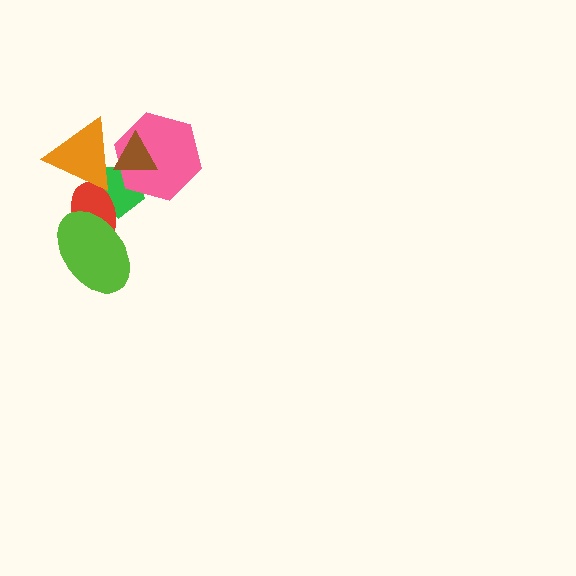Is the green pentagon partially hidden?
Yes, it is partially covered by another shape.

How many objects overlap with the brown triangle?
3 objects overlap with the brown triangle.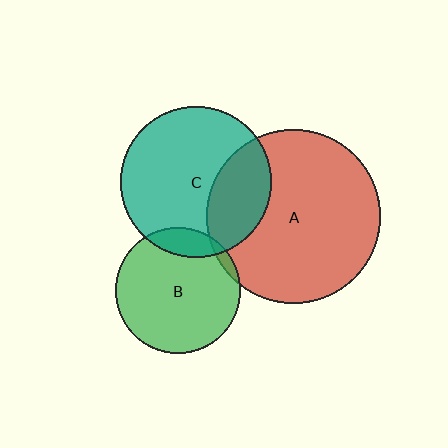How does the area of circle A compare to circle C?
Approximately 1.3 times.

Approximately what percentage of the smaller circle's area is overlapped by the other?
Approximately 15%.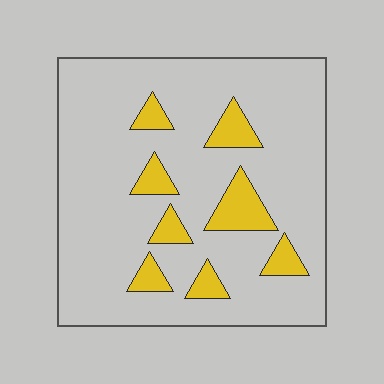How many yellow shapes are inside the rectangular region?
8.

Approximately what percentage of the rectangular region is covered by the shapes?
Approximately 15%.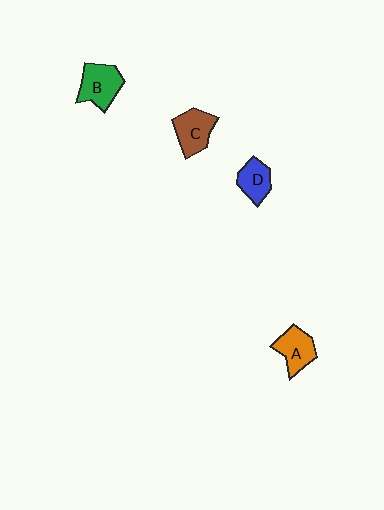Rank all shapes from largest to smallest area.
From largest to smallest: B (green), C (brown), A (orange), D (blue).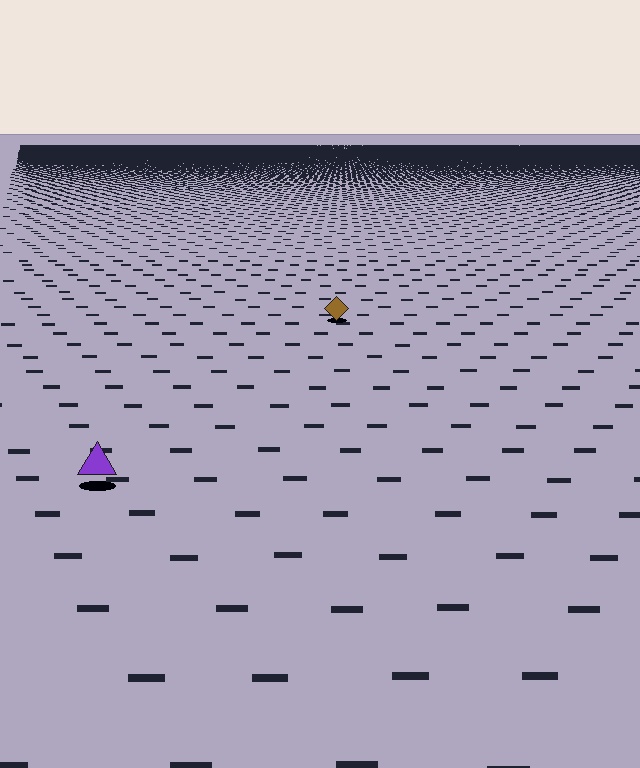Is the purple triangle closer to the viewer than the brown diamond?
Yes. The purple triangle is closer — you can tell from the texture gradient: the ground texture is coarser near it.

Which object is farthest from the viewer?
The brown diamond is farthest from the viewer. It appears smaller and the ground texture around it is denser.